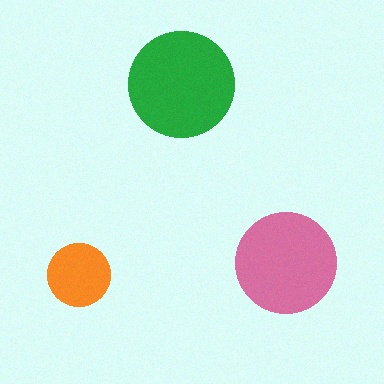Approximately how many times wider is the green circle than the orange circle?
About 1.5 times wider.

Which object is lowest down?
The orange circle is bottommost.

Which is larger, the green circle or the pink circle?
The green one.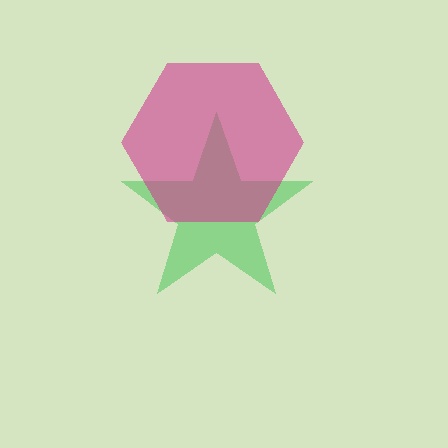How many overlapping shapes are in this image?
There are 2 overlapping shapes in the image.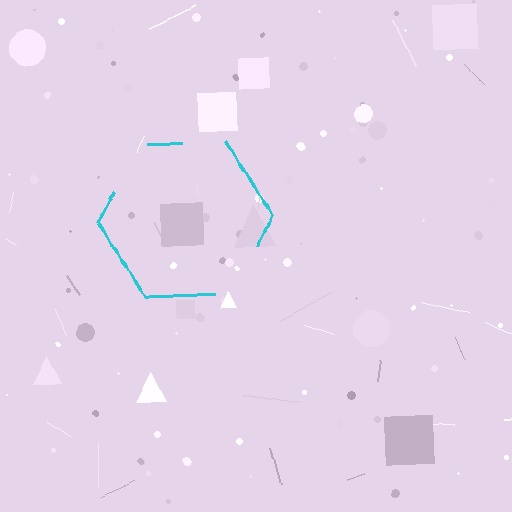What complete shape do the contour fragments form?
The contour fragments form a hexagon.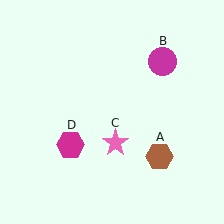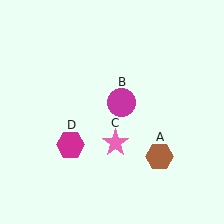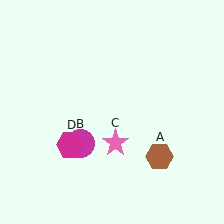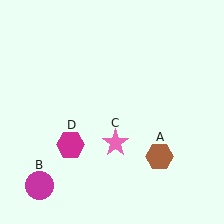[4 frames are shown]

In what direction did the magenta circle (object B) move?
The magenta circle (object B) moved down and to the left.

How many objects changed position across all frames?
1 object changed position: magenta circle (object B).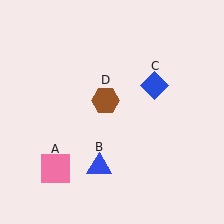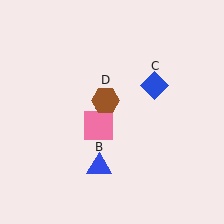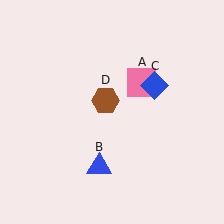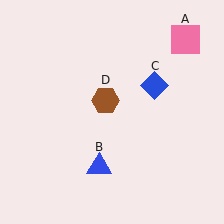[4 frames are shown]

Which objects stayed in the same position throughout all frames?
Blue triangle (object B) and blue diamond (object C) and brown hexagon (object D) remained stationary.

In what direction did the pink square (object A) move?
The pink square (object A) moved up and to the right.